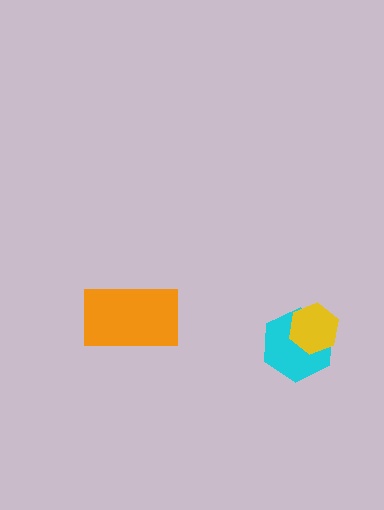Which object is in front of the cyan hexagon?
The yellow hexagon is in front of the cyan hexagon.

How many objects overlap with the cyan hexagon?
1 object overlaps with the cyan hexagon.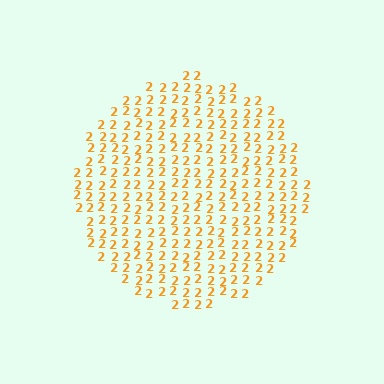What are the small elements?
The small elements are digit 2's.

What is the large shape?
The large shape is a circle.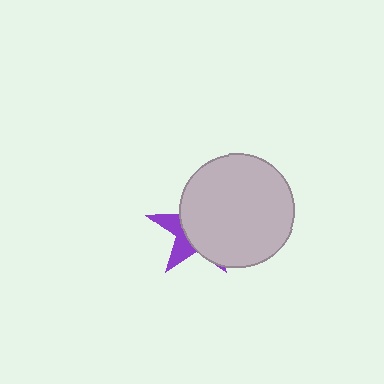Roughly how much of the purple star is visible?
A small part of it is visible (roughly 32%).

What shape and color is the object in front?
The object in front is a light gray circle.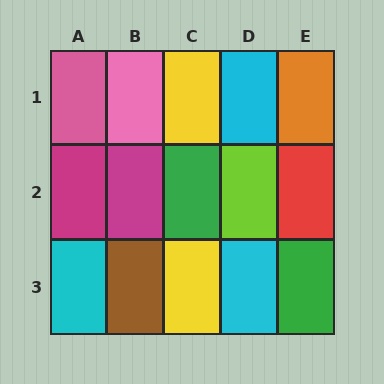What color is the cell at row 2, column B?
Magenta.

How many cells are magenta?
2 cells are magenta.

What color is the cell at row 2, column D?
Lime.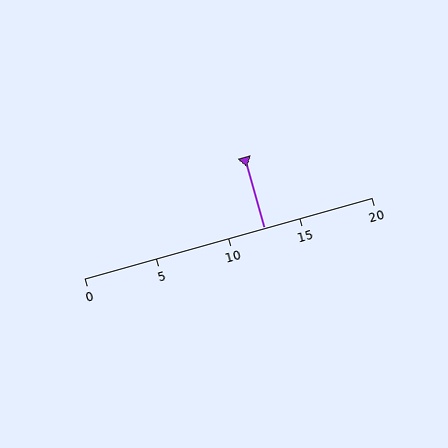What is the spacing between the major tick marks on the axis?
The major ticks are spaced 5 apart.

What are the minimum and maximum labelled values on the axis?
The axis runs from 0 to 20.